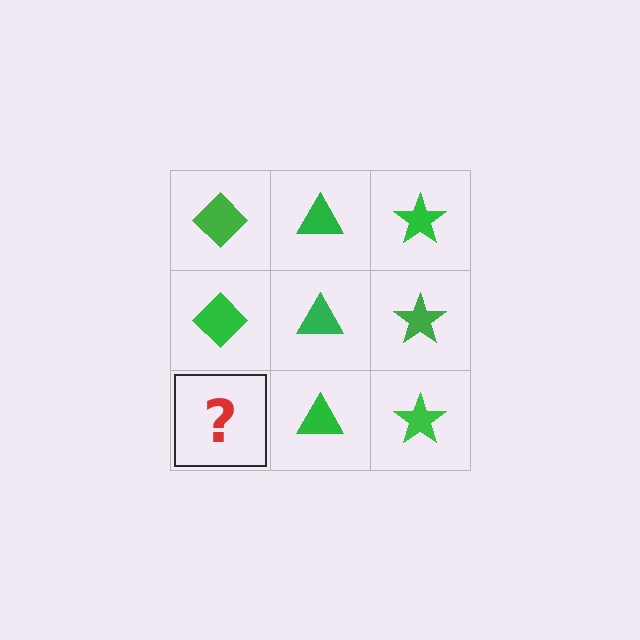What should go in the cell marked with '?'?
The missing cell should contain a green diamond.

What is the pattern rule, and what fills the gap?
The rule is that each column has a consistent shape. The gap should be filled with a green diamond.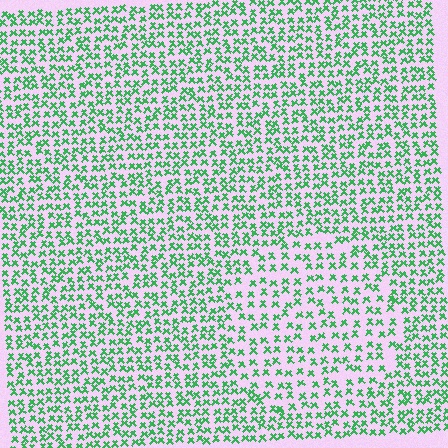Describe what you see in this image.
The image contains small green elements arranged at two different densities. A circle-shaped region is visible where the elements are less densely packed than the surrounding area.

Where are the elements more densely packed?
The elements are more densely packed outside the circle boundary.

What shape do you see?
I see a circle.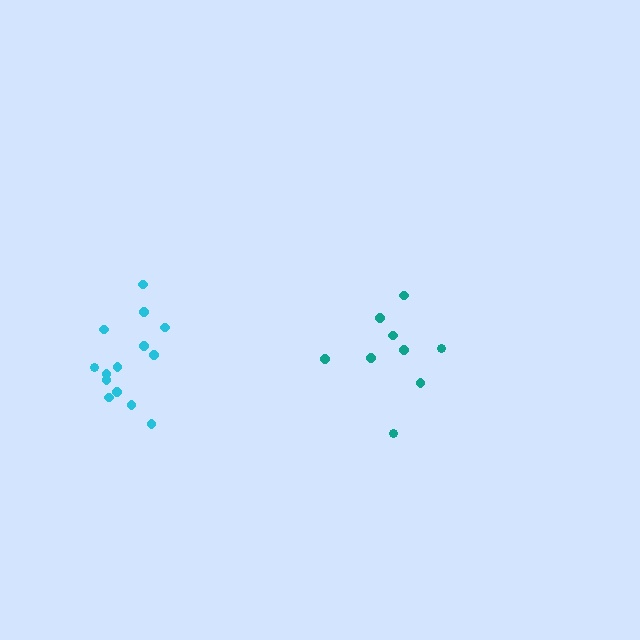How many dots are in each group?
Group 1: 14 dots, Group 2: 9 dots (23 total).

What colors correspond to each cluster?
The clusters are colored: cyan, teal.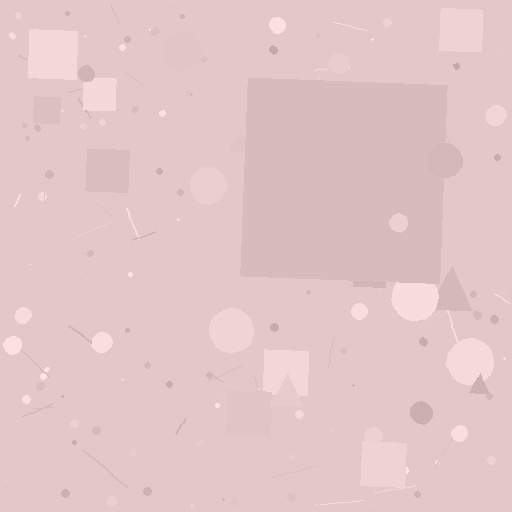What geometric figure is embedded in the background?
A square is embedded in the background.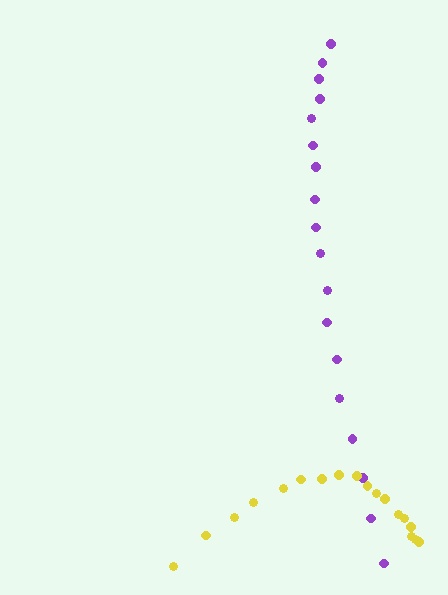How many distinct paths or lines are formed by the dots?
There are 2 distinct paths.